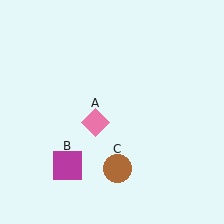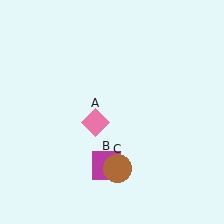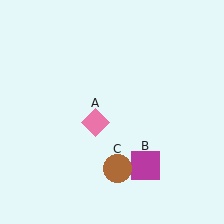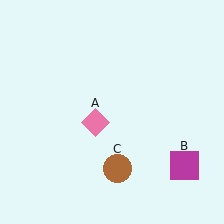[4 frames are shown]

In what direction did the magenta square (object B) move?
The magenta square (object B) moved right.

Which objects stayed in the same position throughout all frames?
Pink diamond (object A) and brown circle (object C) remained stationary.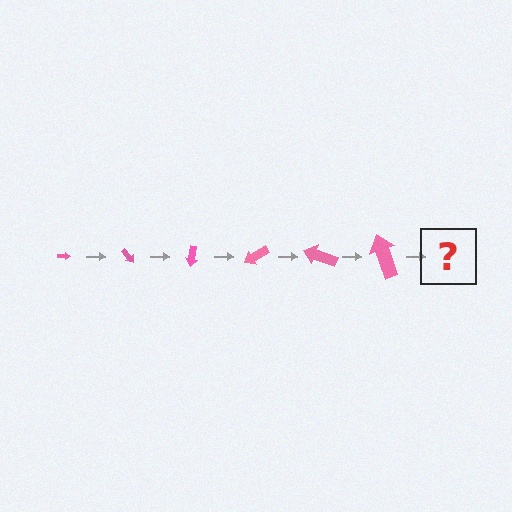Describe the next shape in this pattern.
It should be an arrow, larger than the previous one and rotated 300 degrees from the start.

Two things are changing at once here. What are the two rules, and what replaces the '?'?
The two rules are that the arrow grows larger each step and it rotates 50 degrees each step. The '?' should be an arrow, larger than the previous one and rotated 300 degrees from the start.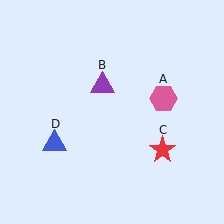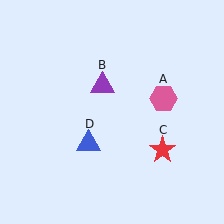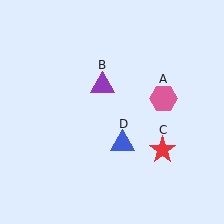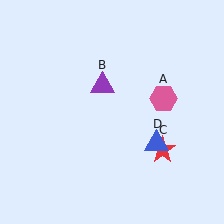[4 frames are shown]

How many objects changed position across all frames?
1 object changed position: blue triangle (object D).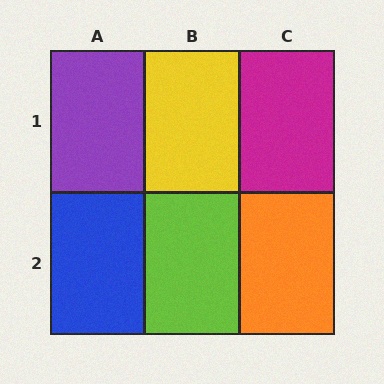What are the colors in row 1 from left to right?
Purple, yellow, magenta.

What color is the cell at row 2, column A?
Blue.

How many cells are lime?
1 cell is lime.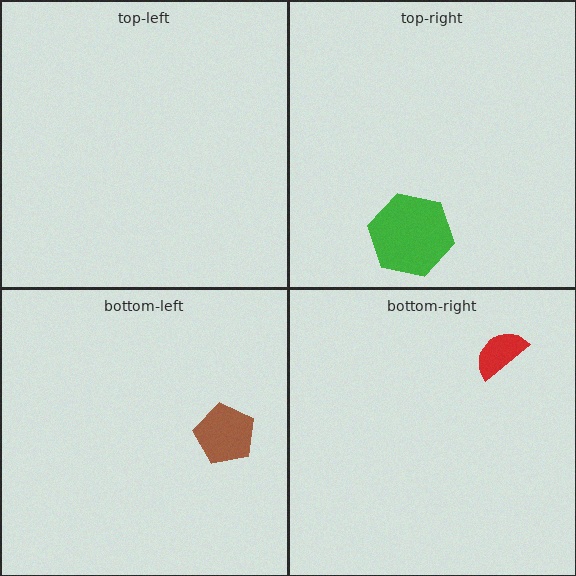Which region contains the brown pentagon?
The bottom-left region.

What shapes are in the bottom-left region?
The brown pentagon.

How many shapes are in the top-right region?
1.